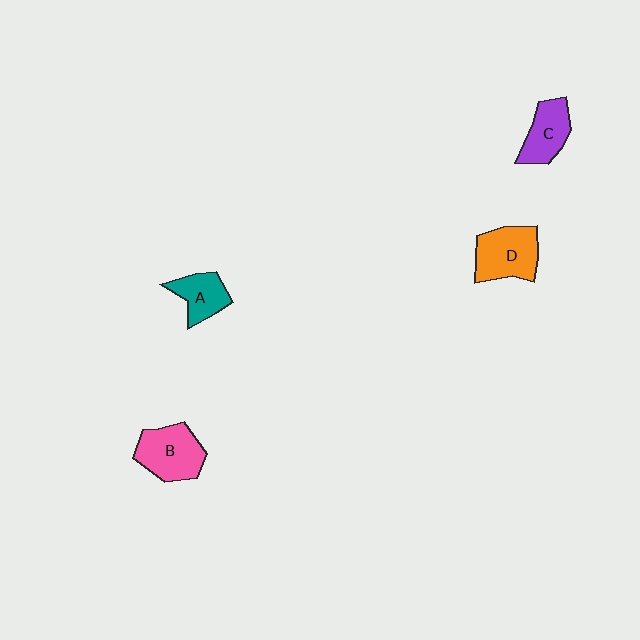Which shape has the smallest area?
Shape A (teal).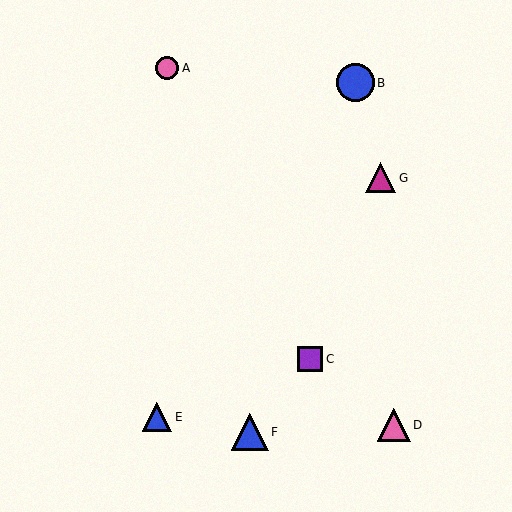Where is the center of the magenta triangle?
The center of the magenta triangle is at (381, 178).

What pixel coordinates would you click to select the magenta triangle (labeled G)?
Click at (381, 178) to select the magenta triangle G.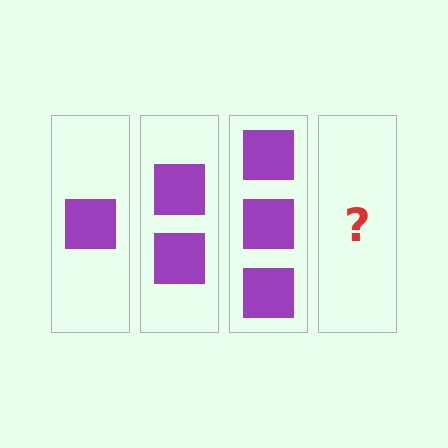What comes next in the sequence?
The next element should be 4 squares.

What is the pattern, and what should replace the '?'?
The pattern is that each step adds one more square. The '?' should be 4 squares.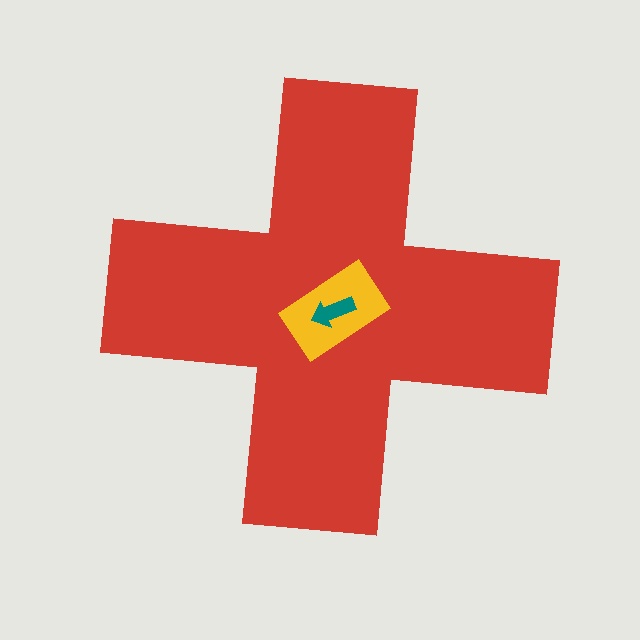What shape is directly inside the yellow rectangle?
The teal arrow.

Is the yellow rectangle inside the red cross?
Yes.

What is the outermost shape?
The red cross.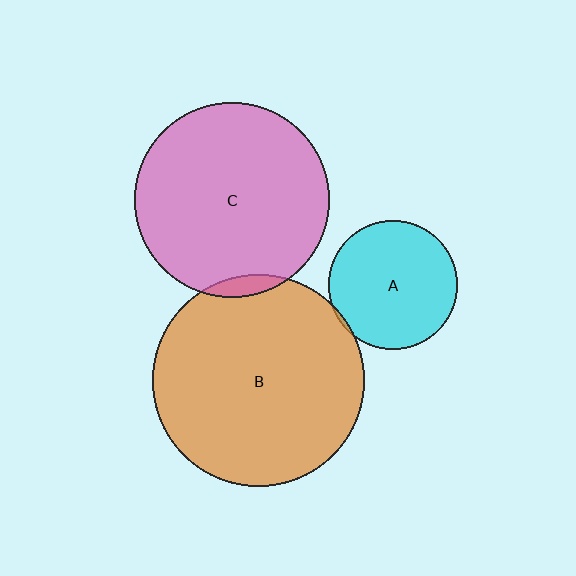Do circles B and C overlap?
Yes.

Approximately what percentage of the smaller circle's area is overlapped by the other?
Approximately 5%.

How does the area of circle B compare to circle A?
Approximately 2.7 times.